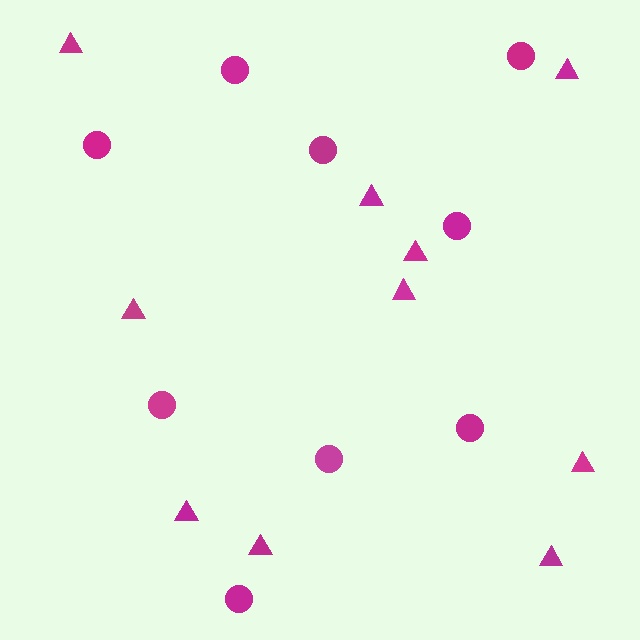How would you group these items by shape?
There are 2 groups: one group of triangles (10) and one group of circles (9).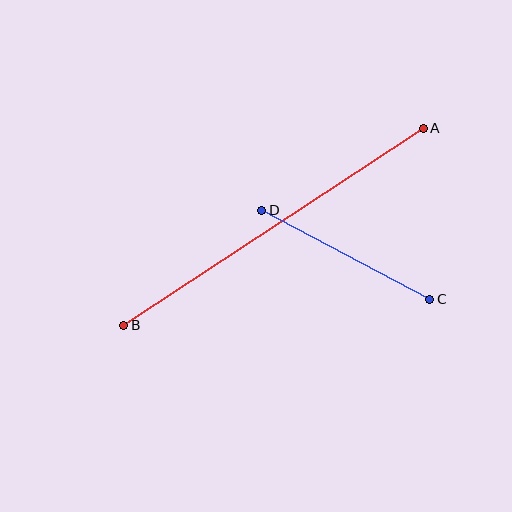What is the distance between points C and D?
The distance is approximately 190 pixels.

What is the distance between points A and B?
The distance is approximately 359 pixels.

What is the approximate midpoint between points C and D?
The midpoint is at approximately (346, 255) pixels.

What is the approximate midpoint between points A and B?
The midpoint is at approximately (273, 227) pixels.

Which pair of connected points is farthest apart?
Points A and B are farthest apart.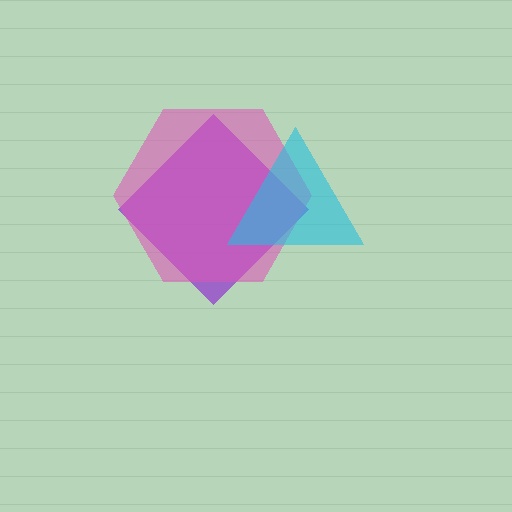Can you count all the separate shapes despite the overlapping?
Yes, there are 3 separate shapes.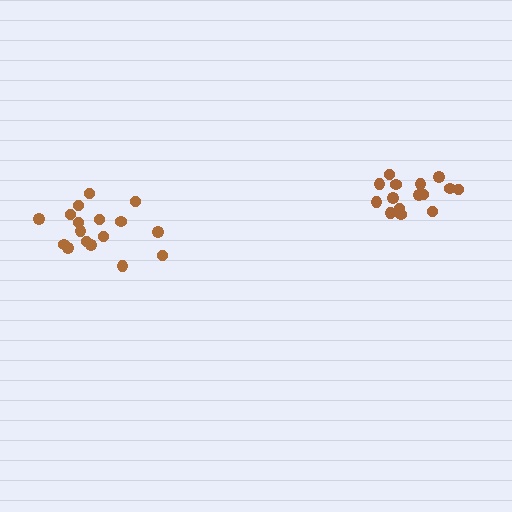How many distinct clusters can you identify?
There are 2 distinct clusters.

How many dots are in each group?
Group 1: 15 dots, Group 2: 17 dots (32 total).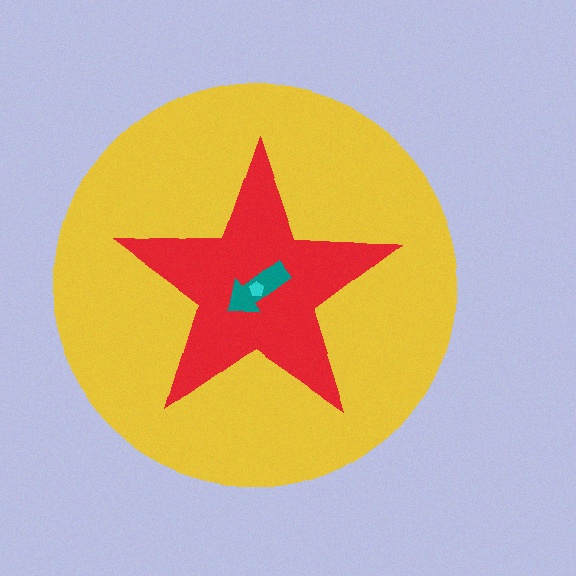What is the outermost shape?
The yellow circle.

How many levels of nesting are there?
4.